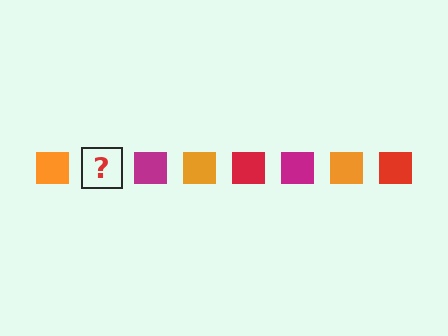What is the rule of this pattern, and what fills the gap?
The rule is that the pattern cycles through orange, red, magenta squares. The gap should be filled with a red square.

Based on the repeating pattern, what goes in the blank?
The blank should be a red square.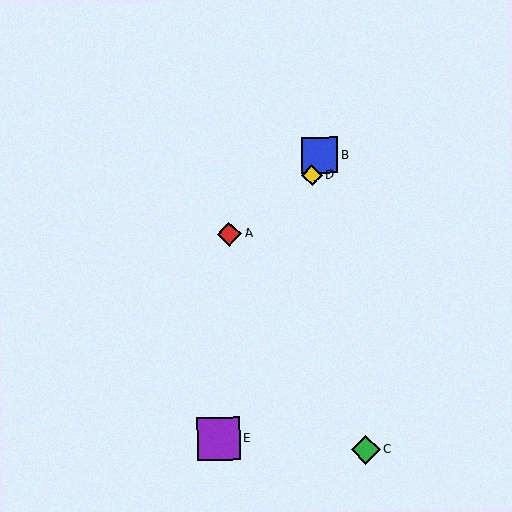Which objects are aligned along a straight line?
Objects B, D, E are aligned along a straight line.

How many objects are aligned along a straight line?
3 objects (B, D, E) are aligned along a straight line.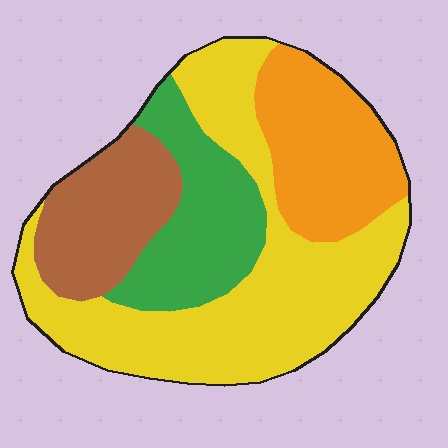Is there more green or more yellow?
Yellow.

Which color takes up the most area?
Yellow, at roughly 45%.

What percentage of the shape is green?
Green takes up about one fifth (1/5) of the shape.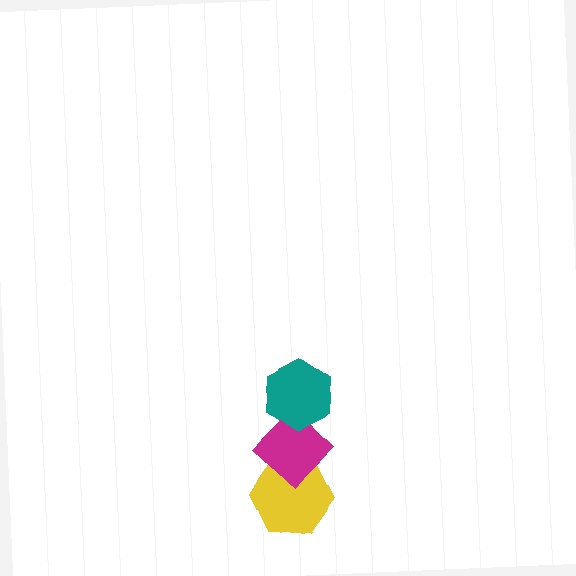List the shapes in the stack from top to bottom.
From top to bottom: the teal hexagon, the magenta diamond, the yellow hexagon.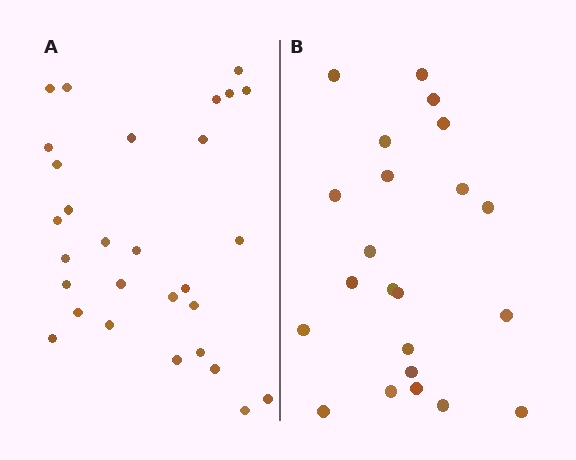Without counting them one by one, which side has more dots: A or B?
Region A (the left region) has more dots.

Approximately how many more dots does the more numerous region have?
Region A has roughly 8 or so more dots than region B.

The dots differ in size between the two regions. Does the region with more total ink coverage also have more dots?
No. Region B has more total ink coverage because its dots are larger, but region A actually contains more individual dots. Total area can be misleading — the number of items is what matters here.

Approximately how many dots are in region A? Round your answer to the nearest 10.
About 30 dots. (The exact count is 29, which rounds to 30.)